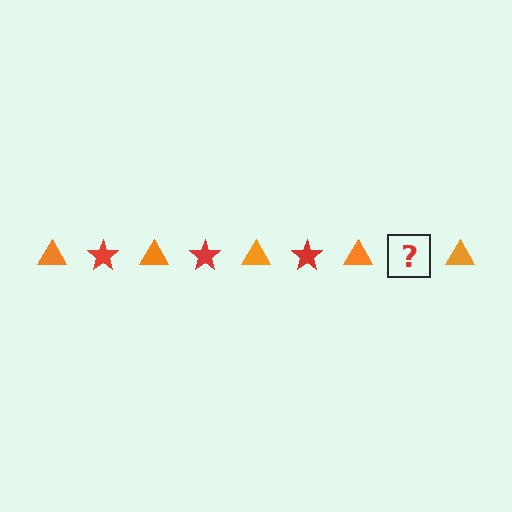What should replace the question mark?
The question mark should be replaced with a red star.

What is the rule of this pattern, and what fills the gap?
The rule is that the pattern alternates between orange triangle and red star. The gap should be filled with a red star.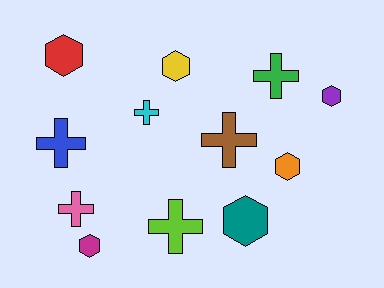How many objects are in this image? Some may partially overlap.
There are 12 objects.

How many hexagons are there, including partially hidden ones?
There are 6 hexagons.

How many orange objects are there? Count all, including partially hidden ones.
There is 1 orange object.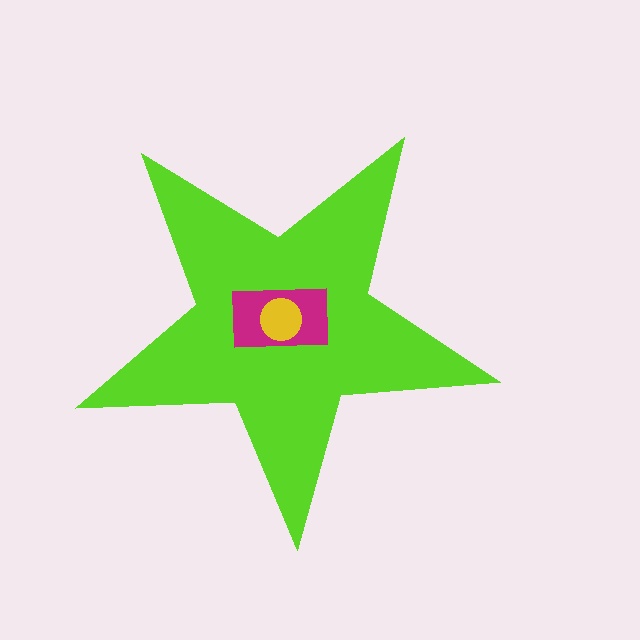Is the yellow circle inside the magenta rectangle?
Yes.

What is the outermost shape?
The lime star.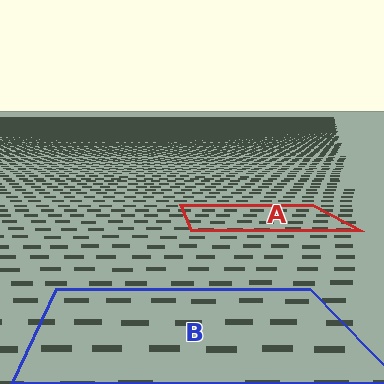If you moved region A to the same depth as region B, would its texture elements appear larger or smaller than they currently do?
They would appear larger. At a closer depth, the same texture elements are projected at a bigger on-screen size.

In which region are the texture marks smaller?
The texture marks are smaller in region A, because it is farther away.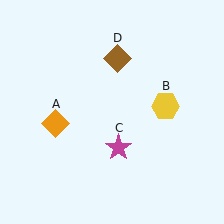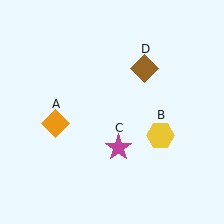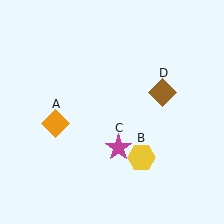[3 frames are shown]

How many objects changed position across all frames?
2 objects changed position: yellow hexagon (object B), brown diamond (object D).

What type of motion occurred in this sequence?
The yellow hexagon (object B), brown diamond (object D) rotated clockwise around the center of the scene.